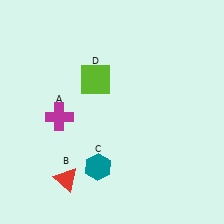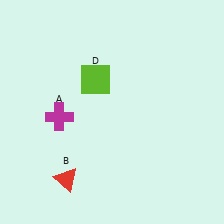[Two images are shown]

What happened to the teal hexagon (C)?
The teal hexagon (C) was removed in Image 2. It was in the bottom-left area of Image 1.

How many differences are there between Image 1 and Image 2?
There is 1 difference between the two images.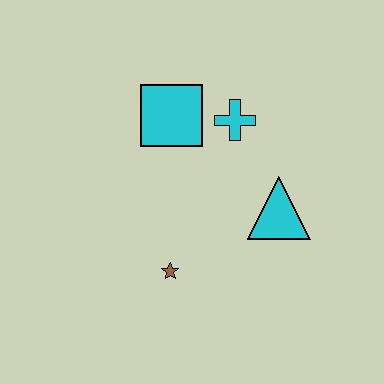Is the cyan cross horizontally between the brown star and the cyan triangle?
Yes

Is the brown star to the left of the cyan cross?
Yes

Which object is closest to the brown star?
The cyan triangle is closest to the brown star.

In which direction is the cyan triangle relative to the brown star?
The cyan triangle is to the right of the brown star.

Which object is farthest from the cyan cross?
The brown star is farthest from the cyan cross.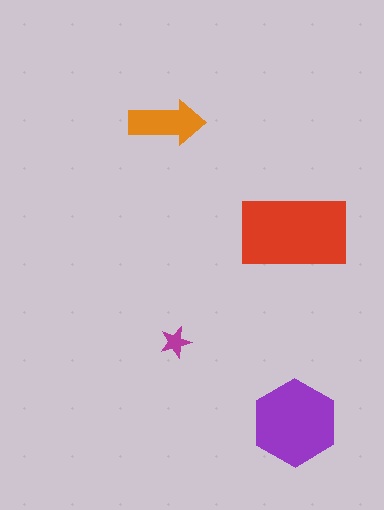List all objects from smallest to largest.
The magenta star, the orange arrow, the purple hexagon, the red rectangle.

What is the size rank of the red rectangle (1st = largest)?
1st.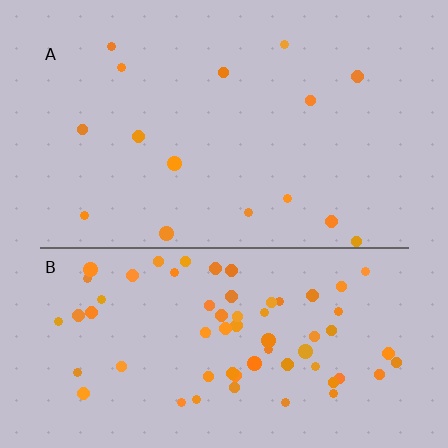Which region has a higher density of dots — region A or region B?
B (the bottom).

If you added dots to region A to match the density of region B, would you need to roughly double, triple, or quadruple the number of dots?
Approximately quadruple.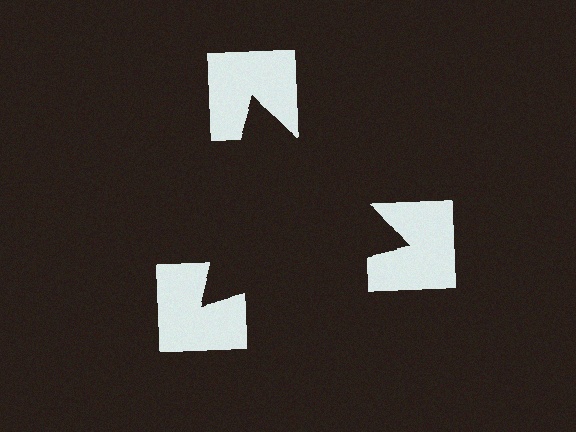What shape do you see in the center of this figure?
An illusory triangle — its edges are inferred from the aligned wedge cuts in the notched squares, not physically drawn.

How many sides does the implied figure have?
3 sides.